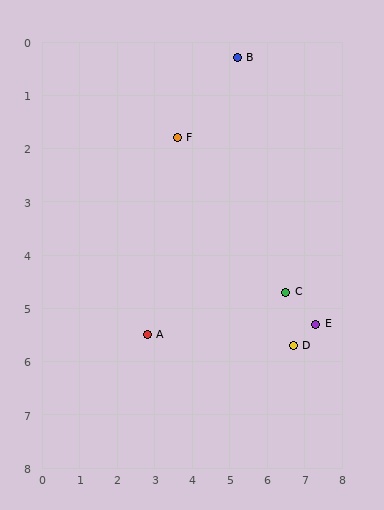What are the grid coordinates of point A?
Point A is at approximately (2.8, 5.5).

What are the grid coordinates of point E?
Point E is at approximately (7.3, 5.3).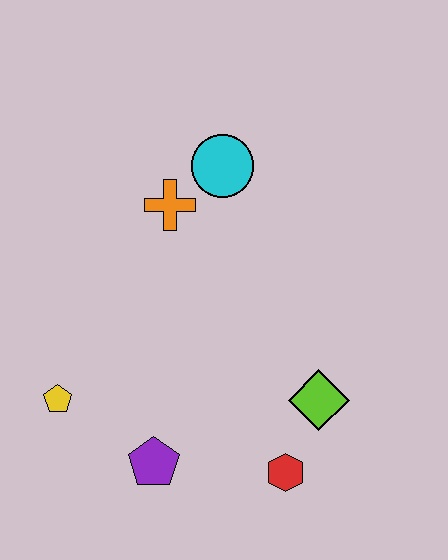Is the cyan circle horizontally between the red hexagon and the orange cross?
Yes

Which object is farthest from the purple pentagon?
The cyan circle is farthest from the purple pentagon.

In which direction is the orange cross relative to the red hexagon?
The orange cross is above the red hexagon.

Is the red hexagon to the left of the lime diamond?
Yes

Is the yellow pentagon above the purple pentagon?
Yes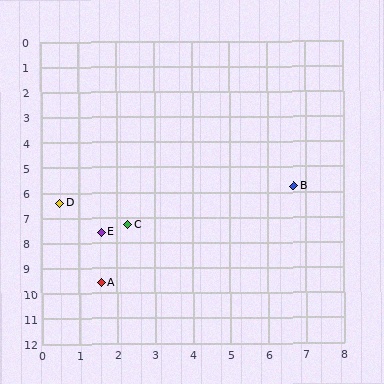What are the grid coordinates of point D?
Point D is at approximately (0.5, 6.4).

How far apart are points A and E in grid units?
Points A and E are about 2.0 grid units apart.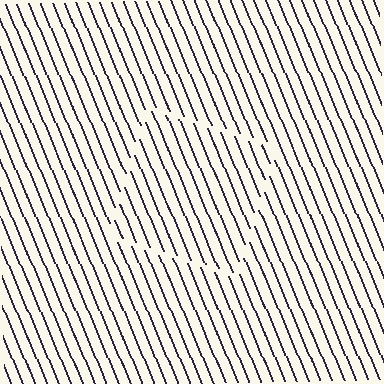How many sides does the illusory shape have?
4 sides — the line-ends trace a square.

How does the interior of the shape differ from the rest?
The interior of the shape contains the same grating, shifted by half a period — the contour is defined by the phase discontinuity where line-ends from the inner and outer gratings abut.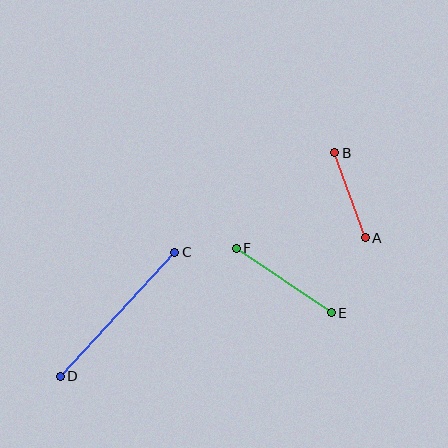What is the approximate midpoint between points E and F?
The midpoint is at approximately (284, 280) pixels.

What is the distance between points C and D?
The distance is approximately 169 pixels.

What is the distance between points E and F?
The distance is approximately 115 pixels.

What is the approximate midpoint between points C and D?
The midpoint is at approximately (117, 314) pixels.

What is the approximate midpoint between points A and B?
The midpoint is at approximately (350, 195) pixels.